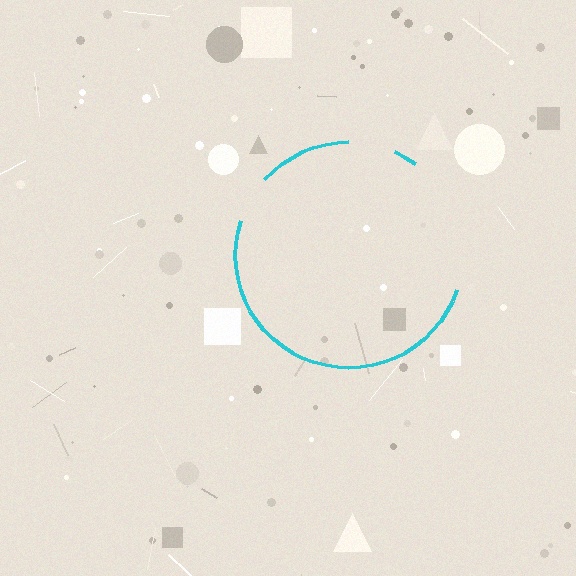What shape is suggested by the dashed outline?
The dashed outline suggests a circle.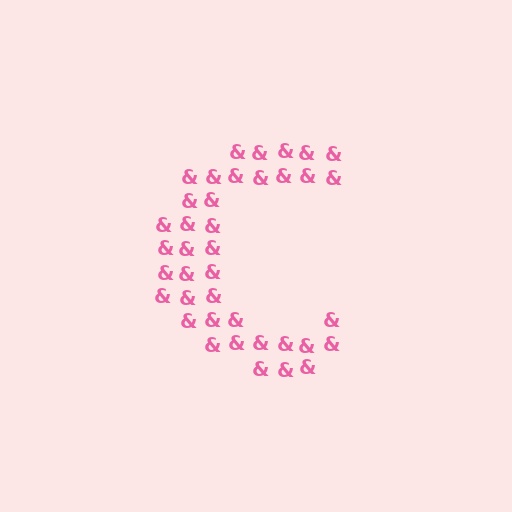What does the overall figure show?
The overall figure shows the letter C.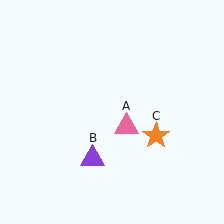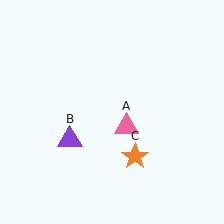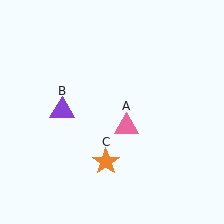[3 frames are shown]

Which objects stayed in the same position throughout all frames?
Pink triangle (object A) remained stationary.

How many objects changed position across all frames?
2 objects changed position: purple triangle (object B), orange star (object C).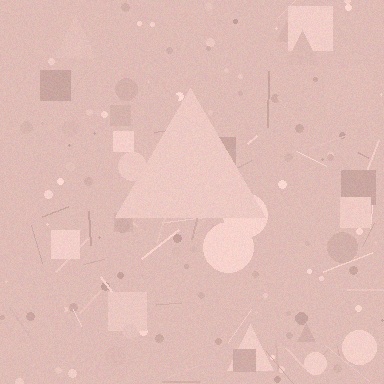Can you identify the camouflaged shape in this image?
The camouflaged shape is a triangle.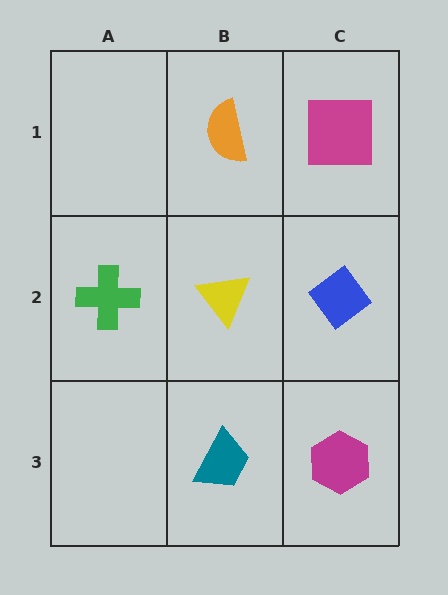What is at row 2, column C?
A blue diamond.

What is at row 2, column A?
A green cross.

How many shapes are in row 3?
2 shapes.